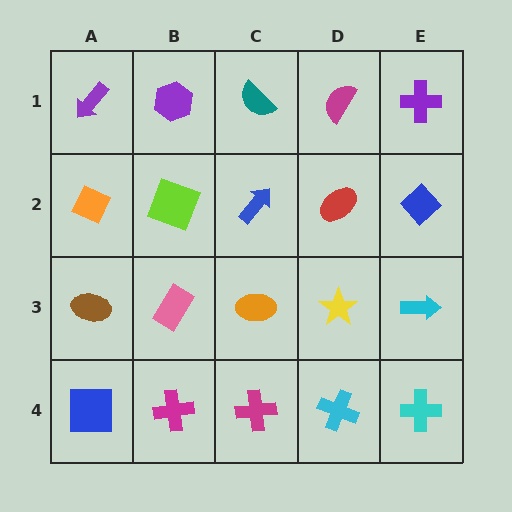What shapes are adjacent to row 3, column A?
An orange diamond (row 2, column A), a blue square (row 4, column A), a pink rectangle (row 3, column B).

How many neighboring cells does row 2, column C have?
4.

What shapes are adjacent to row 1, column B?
A lime square (row 2, column B), a purple arrow (row 1, column A), a teal semicircle (row 1, column C).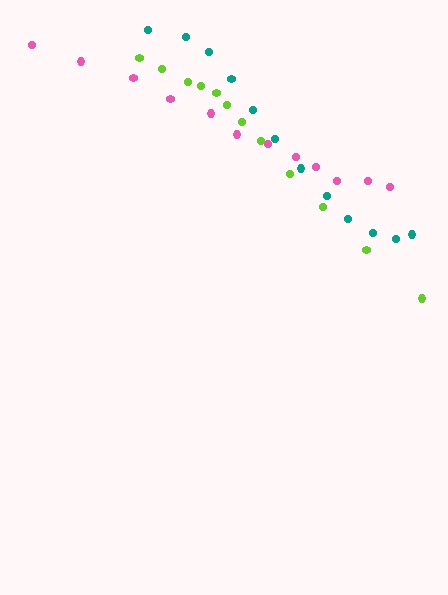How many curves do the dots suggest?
There are 3 distinct paths.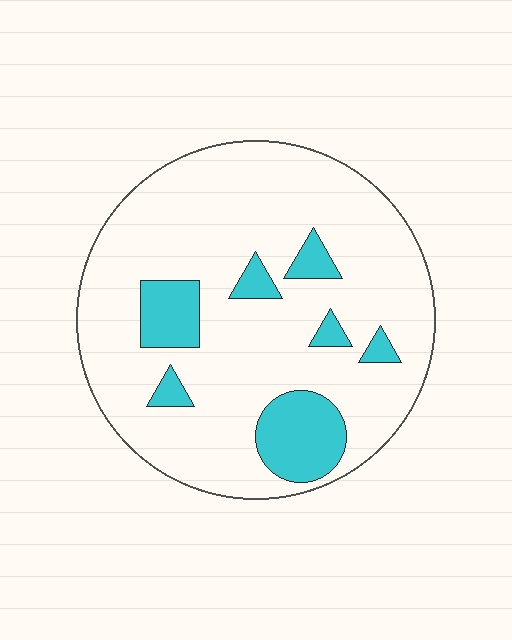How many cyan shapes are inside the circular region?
7.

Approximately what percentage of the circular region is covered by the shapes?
Approximately 15%.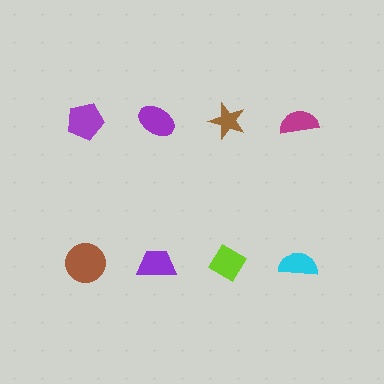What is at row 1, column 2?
A purple ellipse.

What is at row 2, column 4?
A cyan semicircle.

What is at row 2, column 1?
A brown circle.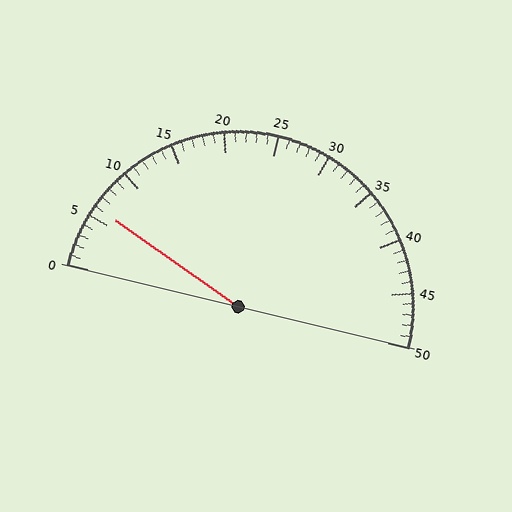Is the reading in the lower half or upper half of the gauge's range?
The reading is in the lower half of the range (0 to 50).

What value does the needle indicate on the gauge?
The needle indicates approximately 6.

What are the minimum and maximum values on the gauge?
The gauge ranges from 0 to 50.